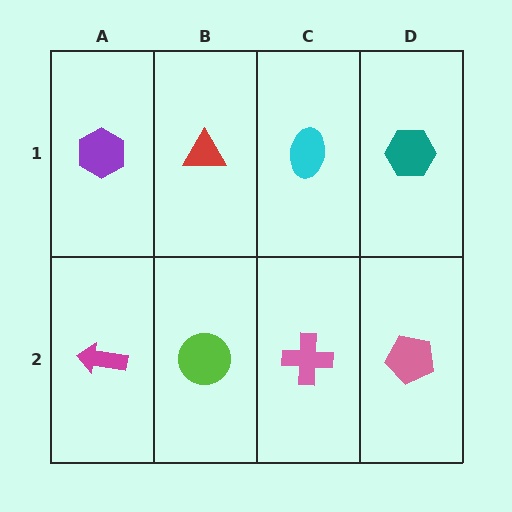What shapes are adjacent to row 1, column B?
A lime circle (row 2, column B), a purple hexagon (row 1, column A), a cyan ellipse (row 1, column C).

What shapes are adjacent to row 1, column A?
A magenta arrow (row 2, column A), a red triangle (row 1, column B).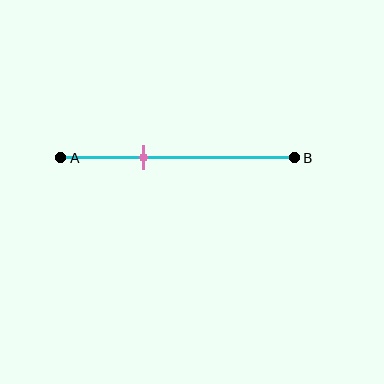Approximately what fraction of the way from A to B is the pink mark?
The pink mark is approximately 35% of the way from A to B.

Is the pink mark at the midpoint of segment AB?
No, the mark is at about 35% from A, not at the 50% midpoint.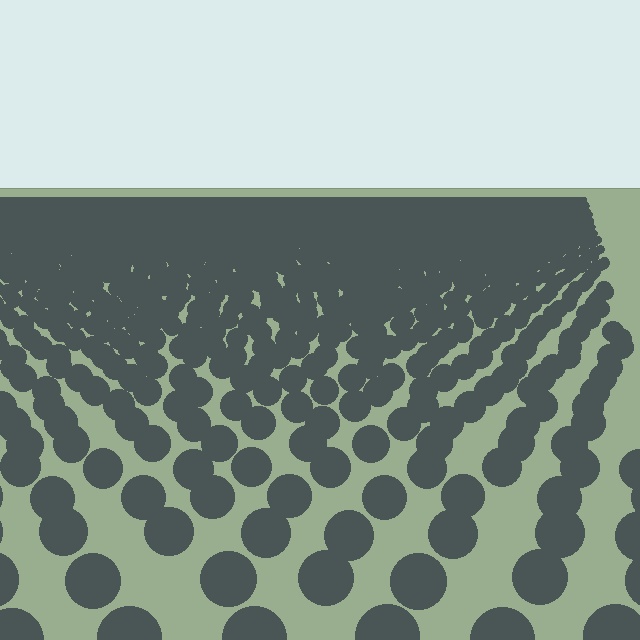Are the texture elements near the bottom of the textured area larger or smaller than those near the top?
Larger. Near the bottom, elements are closer to the viewer and appear at a bigger on-screen size.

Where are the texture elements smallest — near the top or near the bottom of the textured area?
Near the top.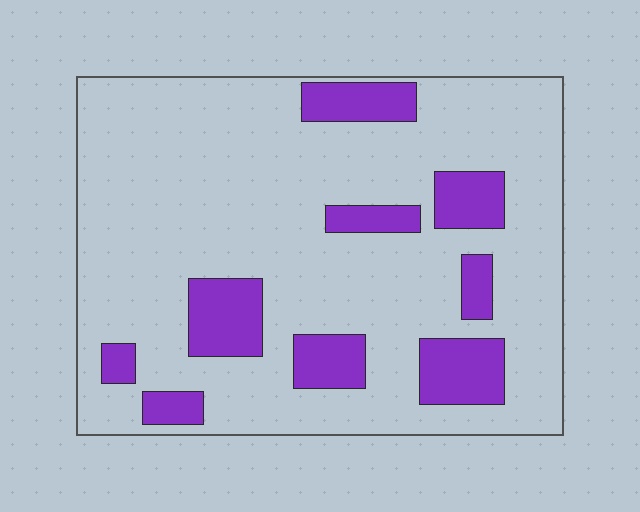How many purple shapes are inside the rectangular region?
9.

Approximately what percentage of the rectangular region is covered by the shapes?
Approximately 20%.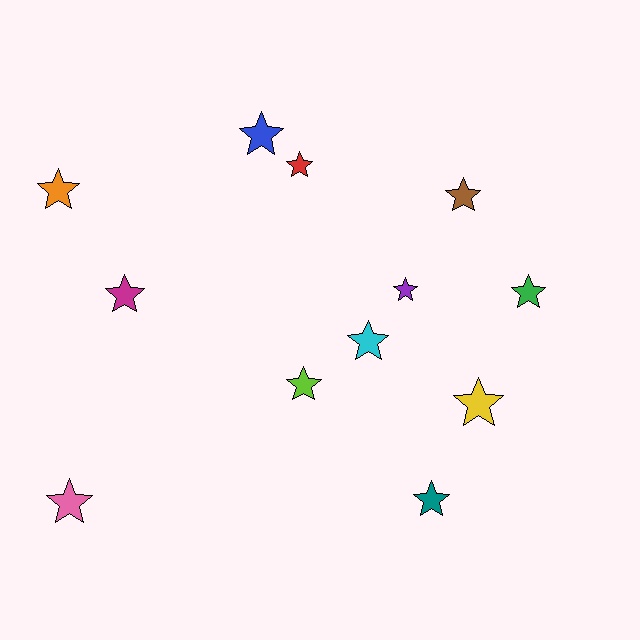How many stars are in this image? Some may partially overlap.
There are 12 stars.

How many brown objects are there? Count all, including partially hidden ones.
There is 1 brown object.